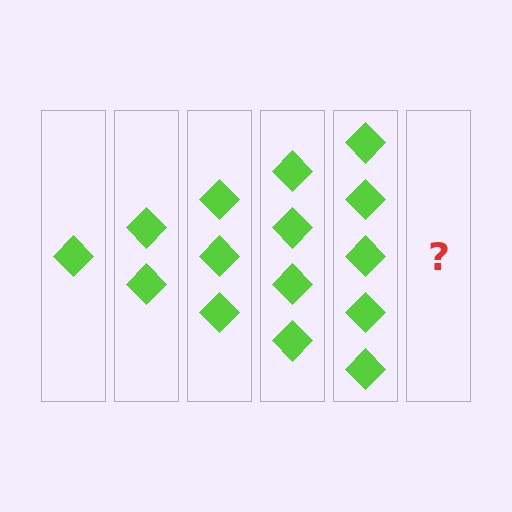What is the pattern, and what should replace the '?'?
The pattern is that each step adds one more diamond. The '?' should be 6 diamonds.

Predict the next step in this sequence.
The next step is 6 diamonds.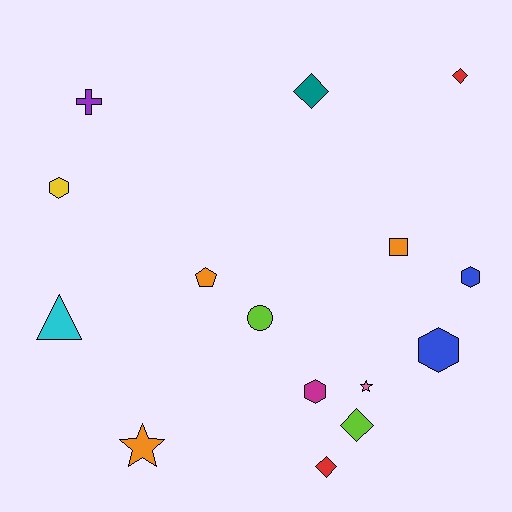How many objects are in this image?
There are 15 objects.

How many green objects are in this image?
There are no green objects.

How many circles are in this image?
There is 1 circle.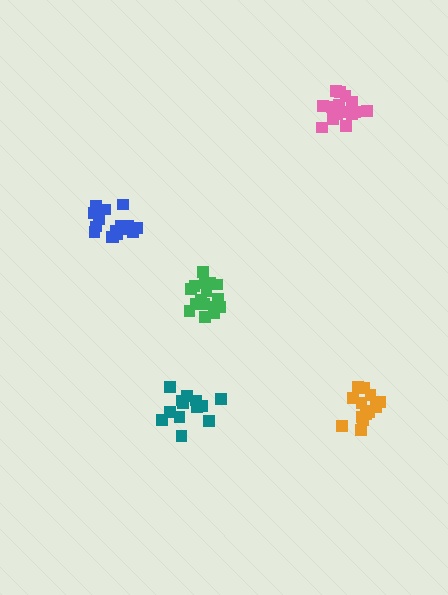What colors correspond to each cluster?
The clusters are colored: blue, teal, pink, green, orange.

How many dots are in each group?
Group 1: 17 dots, Group 2: 13 dots, Group 3: 16 dots, Group 4: 16 dots, Group 5: 15 dots (77 total).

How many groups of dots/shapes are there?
There are 5 groups.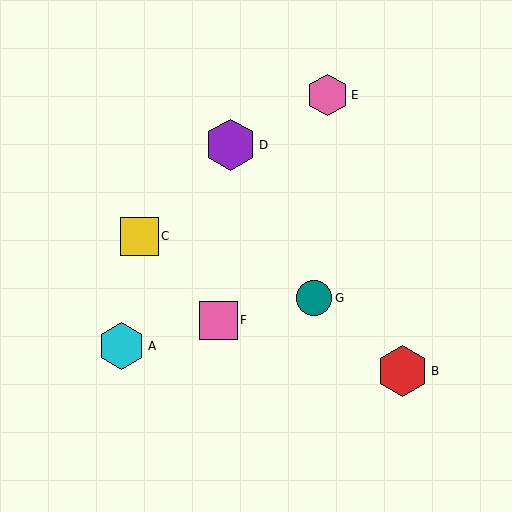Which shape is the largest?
The purple hexagon (labeled D) is the largest.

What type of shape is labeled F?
Shape F is a pink square.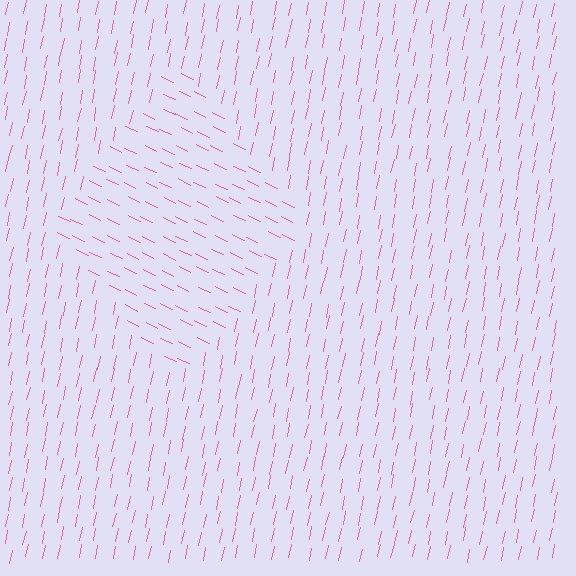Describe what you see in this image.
The image is filled with small pink line segments. A diamond region in the image has lines oriented differently from the surrounding lines, creating a visible texture boundary.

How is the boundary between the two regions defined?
The boundary is defined purely by a change in line orientation (approximately 76 degrees difference). All lines are the same color and thickness.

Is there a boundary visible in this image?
Yes, there is a texture boundary formed by a change in line orientation.